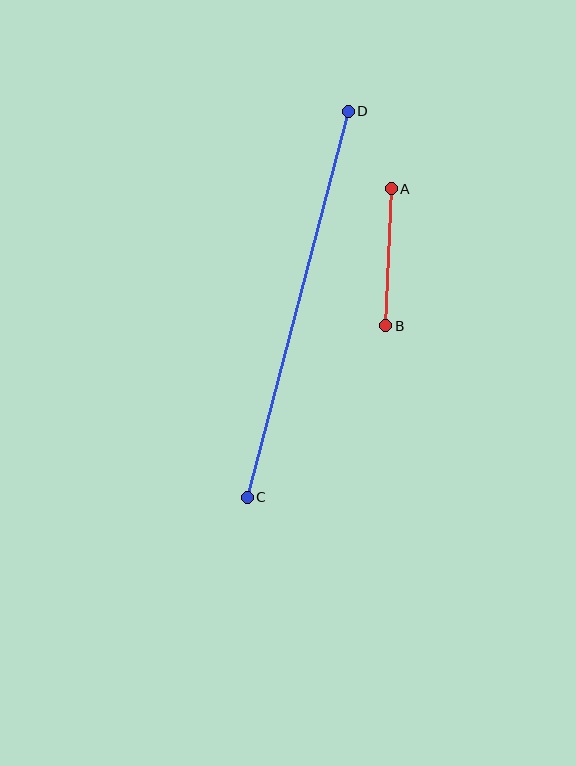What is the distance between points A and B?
The distance is approximately 137 pixels.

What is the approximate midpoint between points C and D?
The midpoint is at approximately (298, 304) pixels.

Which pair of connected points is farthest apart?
Points C and D are farthest apart.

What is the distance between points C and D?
The distance is approximately 399 pixels.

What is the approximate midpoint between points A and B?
The midpoint is at approximately (389, 257) pixels.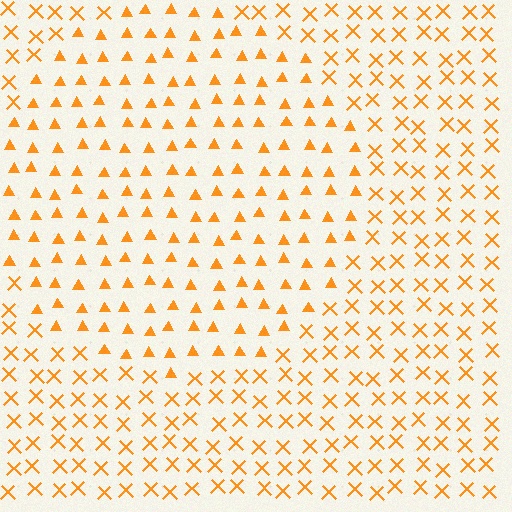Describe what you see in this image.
The image is filled with small orange elements arranged in a uniform grid. A circle-shaped region contains triangles, while the surrounding area contains X marks. The boundary is defined purely by the change in element shape.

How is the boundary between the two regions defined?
The boundary is defined by a change in element shape: triangles inside vs. X marks outside. All elements share the same color and spacing.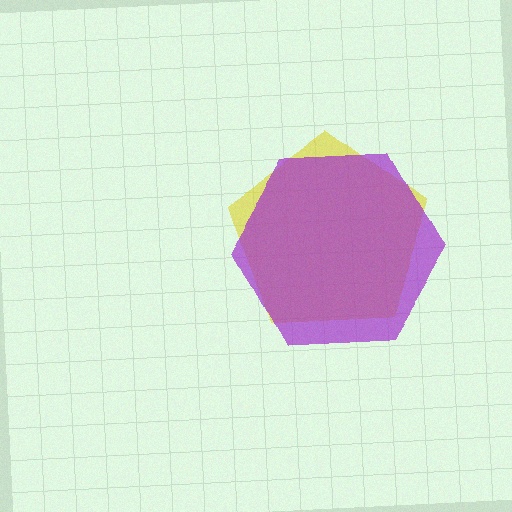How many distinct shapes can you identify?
There are 2 distinct shapes: a yellow pentagon, a purple hexagon.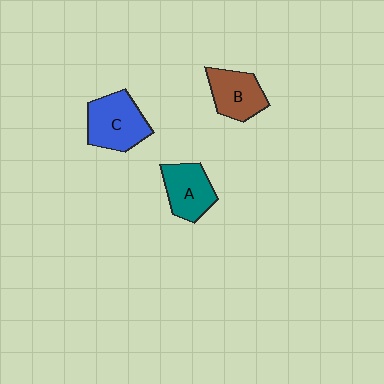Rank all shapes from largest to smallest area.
From largest to smallest: C (blue), A (teal), B (brown).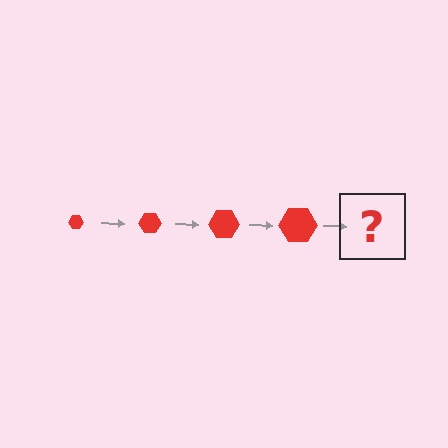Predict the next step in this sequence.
The next step is a red hexagon, larger than the previous one.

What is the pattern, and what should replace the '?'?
The pattern is that the hexagon gets progressively larger each step. The '?' should be a red hexagon, larger than the previous one.